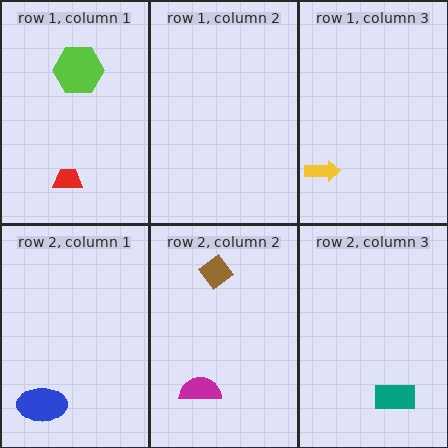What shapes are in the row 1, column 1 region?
The red trapezoid, the lime hexagon.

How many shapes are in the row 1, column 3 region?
1.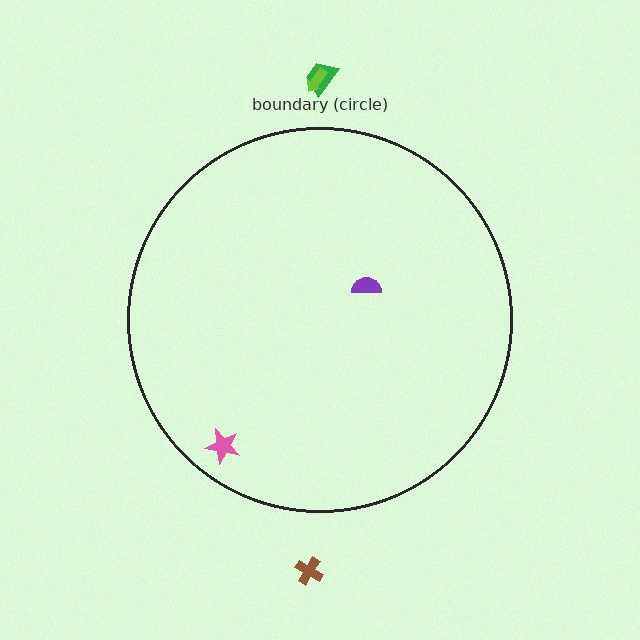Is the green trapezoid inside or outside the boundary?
Outside.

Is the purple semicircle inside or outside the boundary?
Inside.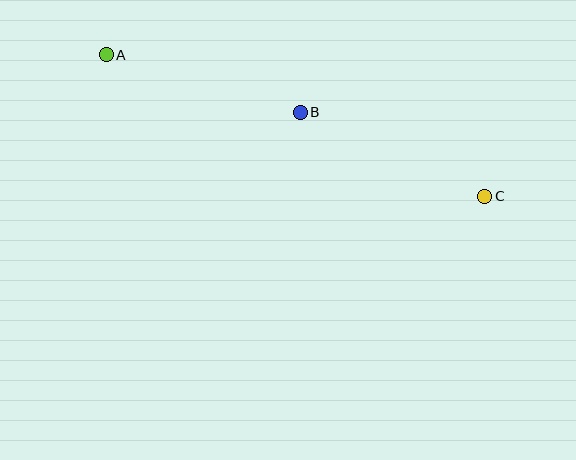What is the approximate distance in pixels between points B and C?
The distance between B and C is approximately 203 pixels.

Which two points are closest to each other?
Points A and B are closest to each other.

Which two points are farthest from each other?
Points A and C are farthest from each other.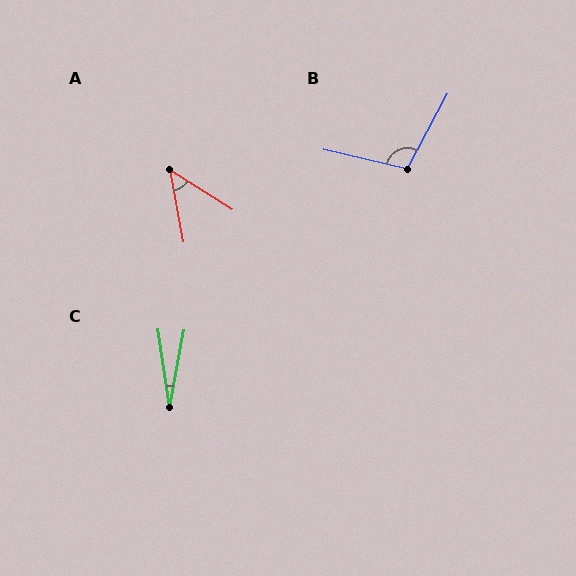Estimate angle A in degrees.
Approximately 47 degrees.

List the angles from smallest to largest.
C (19°), A (47°), B (105°).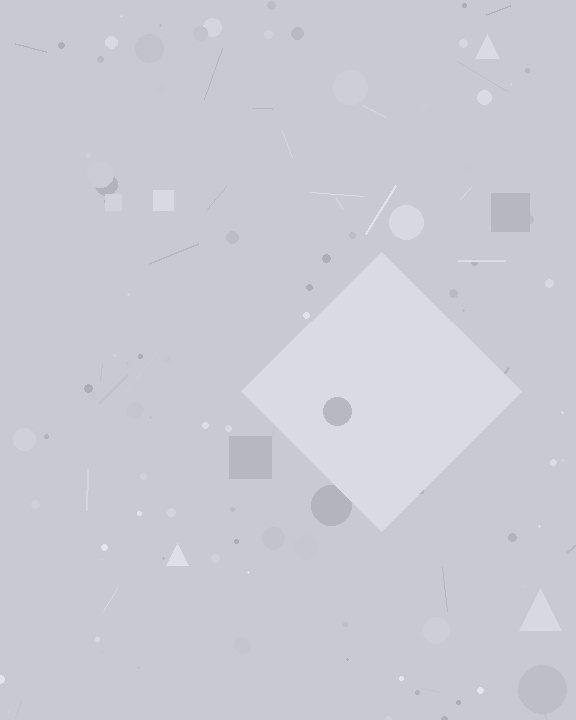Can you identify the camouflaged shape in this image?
The camouflaged shape is a diamond.